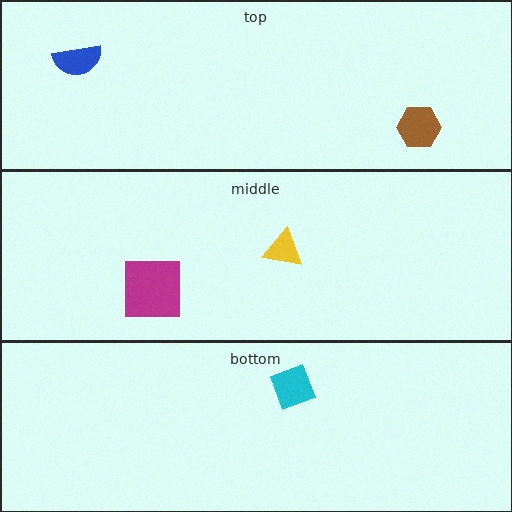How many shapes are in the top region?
2.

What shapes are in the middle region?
The yellow triangle, the magenta square.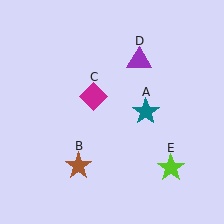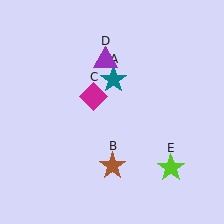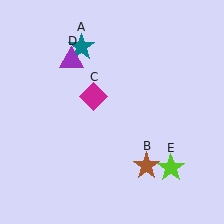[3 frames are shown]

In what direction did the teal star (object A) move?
The teal star (object A) moved up and to the left.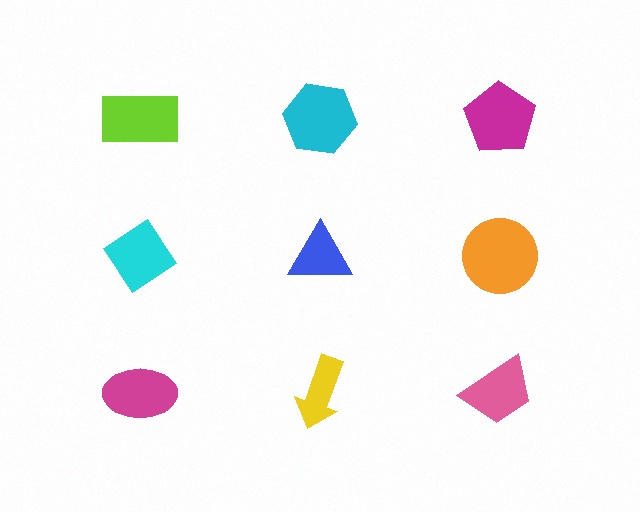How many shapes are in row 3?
3 shapes.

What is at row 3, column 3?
A pink trapezoid.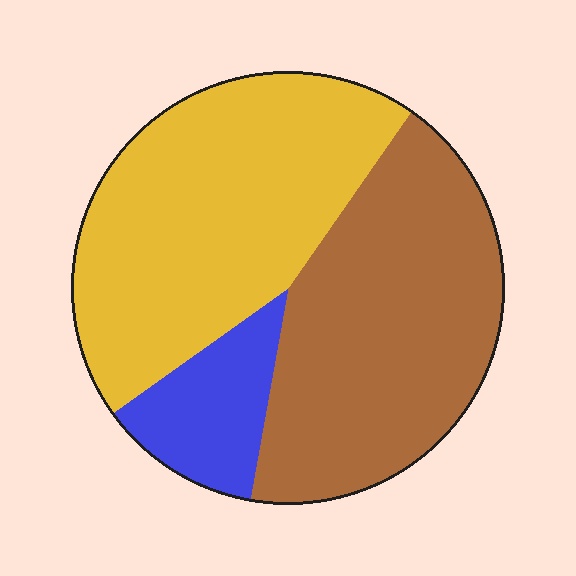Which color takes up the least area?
Blue, at roughly 10%.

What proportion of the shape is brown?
Brown takes up between a third and a half of the shape.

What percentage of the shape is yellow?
Yellow covers about 45% of the shape.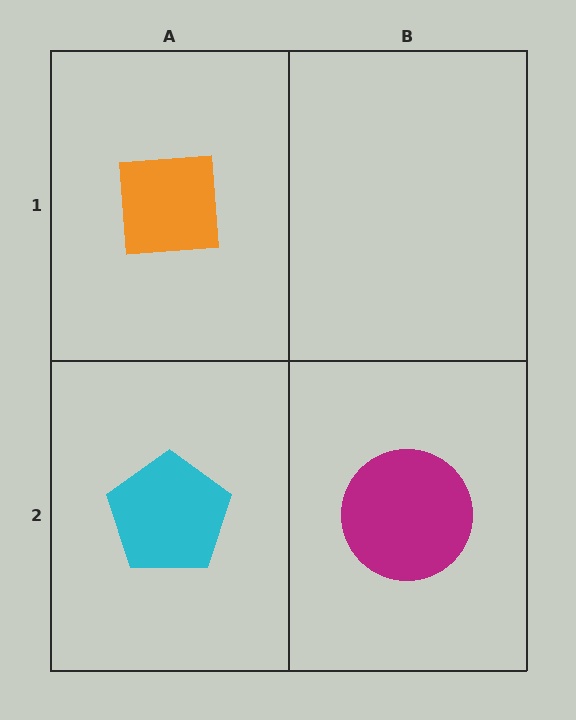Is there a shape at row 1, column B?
No, that cell is empty.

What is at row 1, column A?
An orange square.